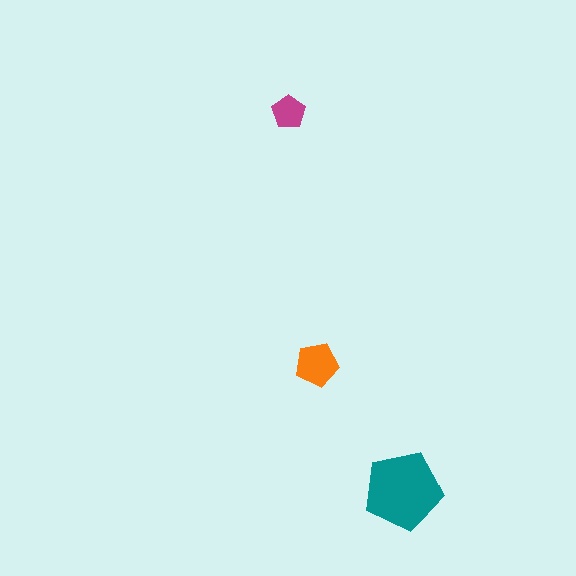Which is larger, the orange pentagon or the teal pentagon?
The teal one.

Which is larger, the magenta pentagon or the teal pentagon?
The teal one.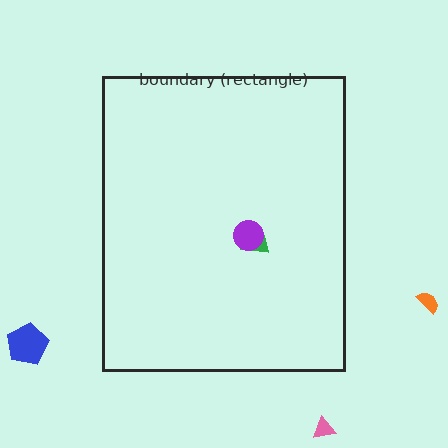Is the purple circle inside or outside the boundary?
Inside.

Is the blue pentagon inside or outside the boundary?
Outside.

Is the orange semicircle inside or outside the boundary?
Outside.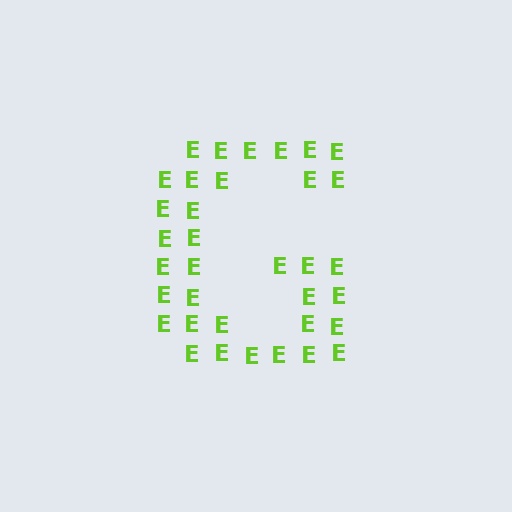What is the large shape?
The large shape is the letter G.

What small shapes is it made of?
It is made of small letter E's.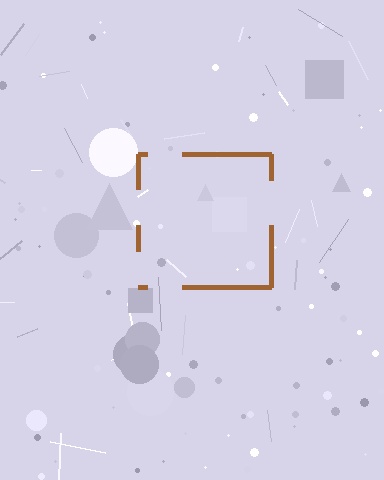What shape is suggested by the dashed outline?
The dashed outline suggests a square.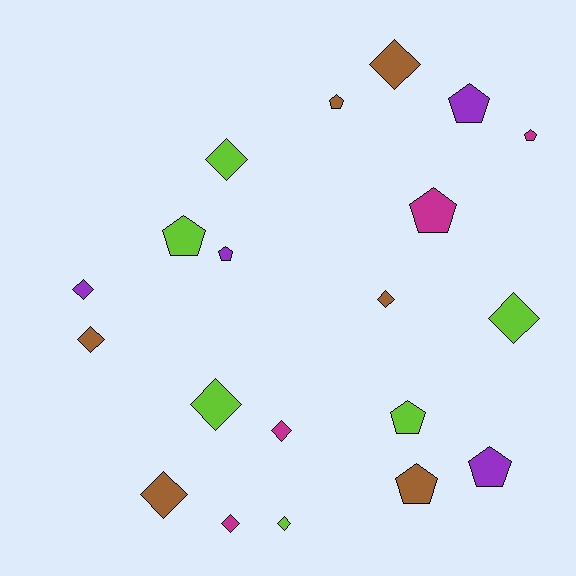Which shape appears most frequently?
Diamond, with 11 objects.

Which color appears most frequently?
Brown, with 6 objects.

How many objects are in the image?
There are 20 objects.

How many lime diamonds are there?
There are 4 lime diamonds.